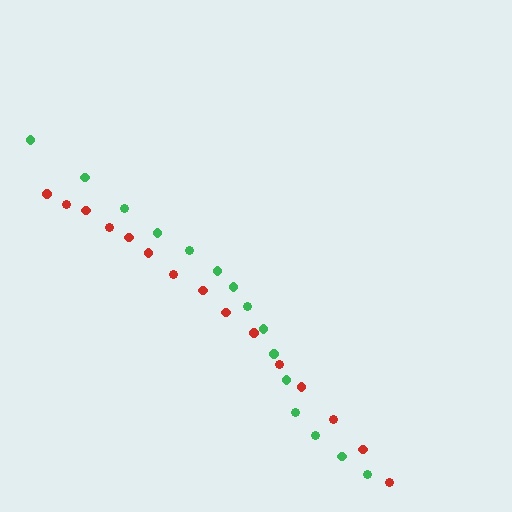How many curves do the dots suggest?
There are 2 distinct paths.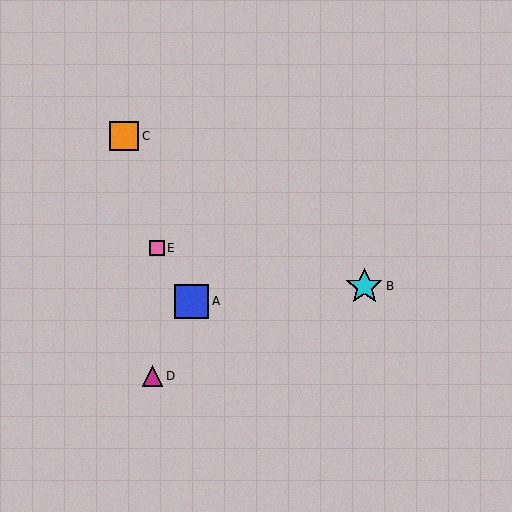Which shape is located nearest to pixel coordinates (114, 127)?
The orange square (labeled C) at (124, 136) is nearest to that location.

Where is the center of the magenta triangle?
The center of the magenta triangle is at (153, 376).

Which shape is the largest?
The cyan star (labeled B) is the largest.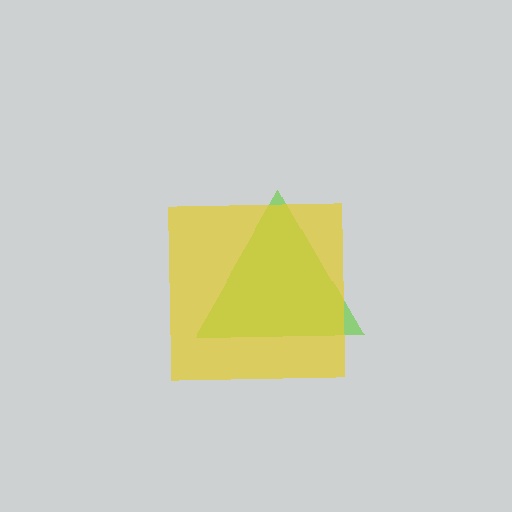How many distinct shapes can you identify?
There are 2 distinct shapes: a lime triangle, a yellow square.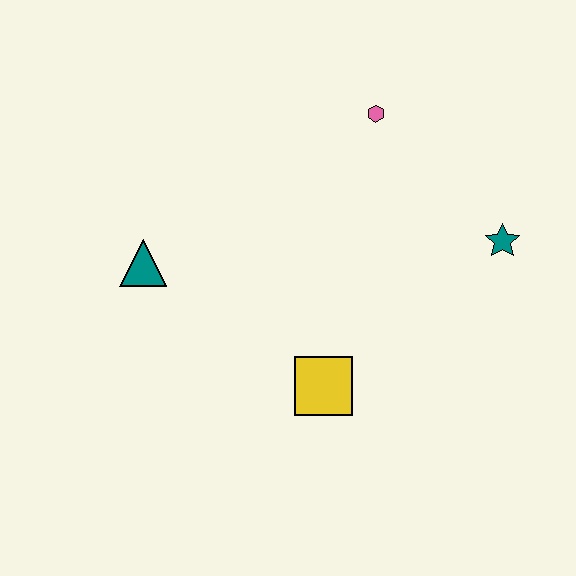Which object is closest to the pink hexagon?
The teal star is closest to the pink hexagon.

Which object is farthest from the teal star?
The teal triangle is farthest from the teal star.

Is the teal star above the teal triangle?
Yes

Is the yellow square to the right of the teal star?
No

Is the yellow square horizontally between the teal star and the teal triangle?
Yes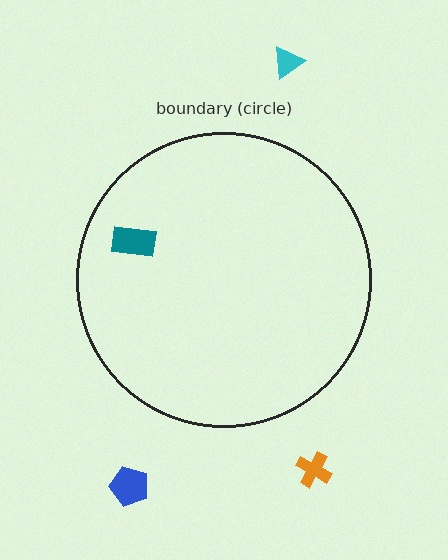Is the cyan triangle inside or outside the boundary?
Outside.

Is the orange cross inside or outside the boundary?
Outside.